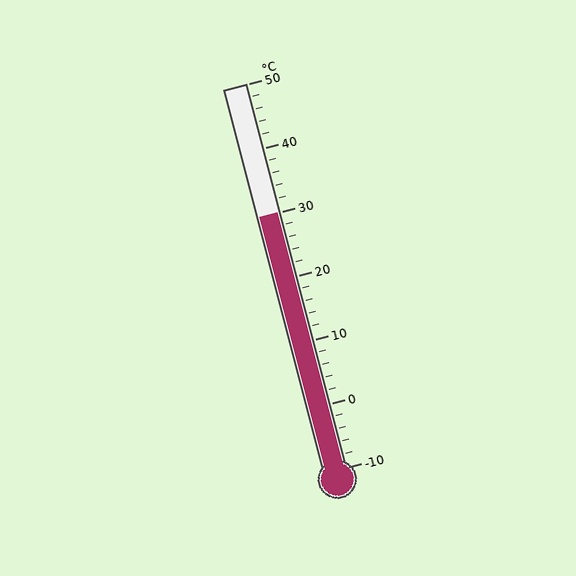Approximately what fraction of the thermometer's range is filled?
The thermometer is filled to approximately 65% of its range.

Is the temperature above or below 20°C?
The temperature is above 20°C.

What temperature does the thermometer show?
The thermometer shows approximately 30°C.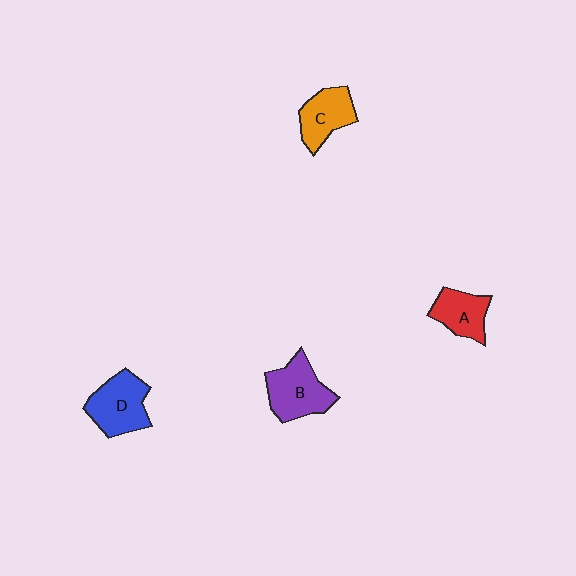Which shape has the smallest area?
Shape A (red).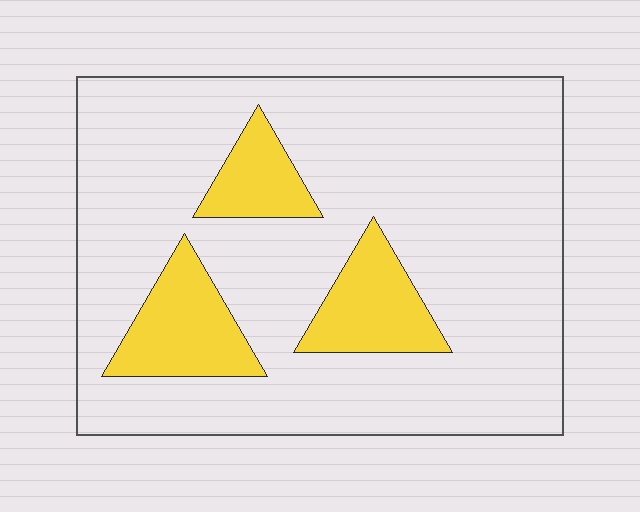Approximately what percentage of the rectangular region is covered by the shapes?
Approximately 15%.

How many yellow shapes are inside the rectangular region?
3.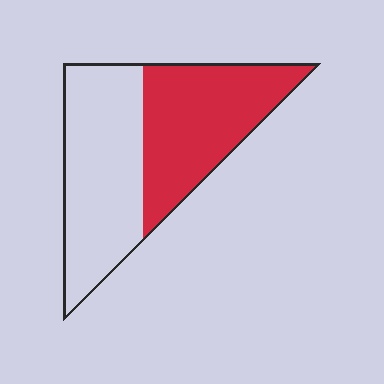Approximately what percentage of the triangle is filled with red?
Approximately 50%.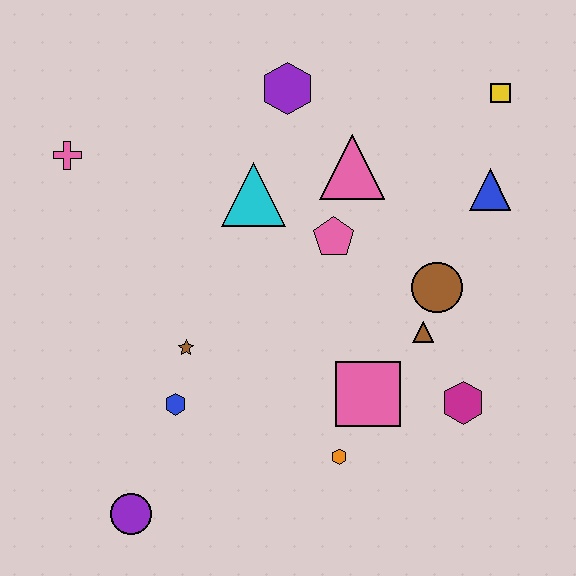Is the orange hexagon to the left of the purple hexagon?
No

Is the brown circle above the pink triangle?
No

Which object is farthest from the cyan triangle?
The purple circle is farthest from the cyan triangle.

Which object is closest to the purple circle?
The blue hexagon is closest to the purple circle.